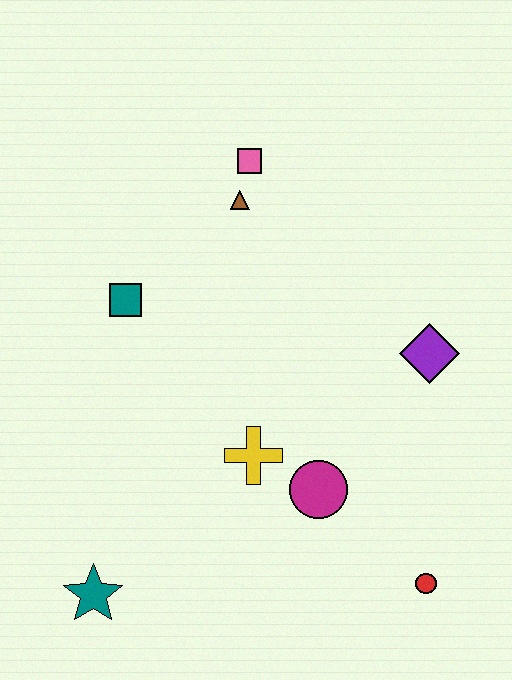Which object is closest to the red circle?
The magenta circle is closest to the red circle.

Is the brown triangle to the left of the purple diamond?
Yes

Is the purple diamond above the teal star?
Yes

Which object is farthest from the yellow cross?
The pink square is farthest from the yellow cross.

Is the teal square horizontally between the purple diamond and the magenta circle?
No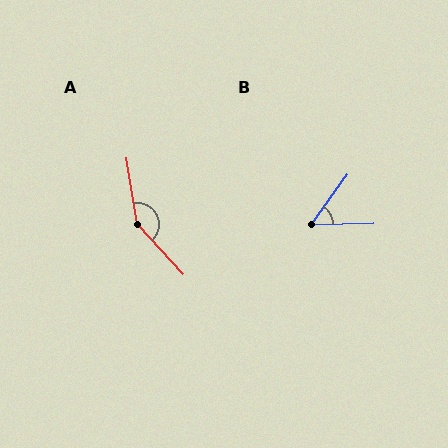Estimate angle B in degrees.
Approximately 52 degrees.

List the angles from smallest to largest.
B (52°), A (146°).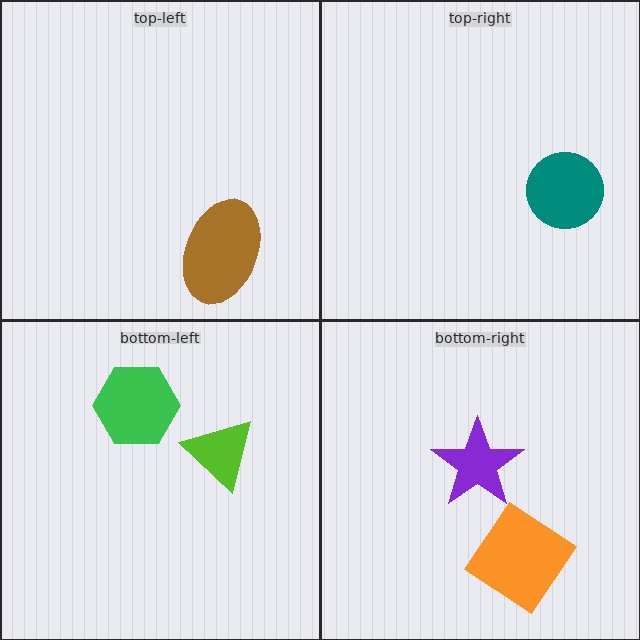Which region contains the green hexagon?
The bottom-left region.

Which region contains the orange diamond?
The bottom-right region.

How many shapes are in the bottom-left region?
2.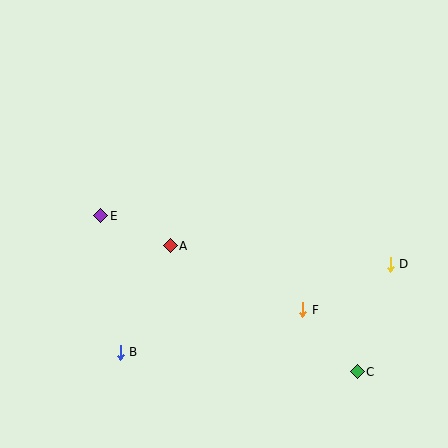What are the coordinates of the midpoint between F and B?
The midpoint between F and B is at (212, 331).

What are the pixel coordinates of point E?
Point E is at (101, 216).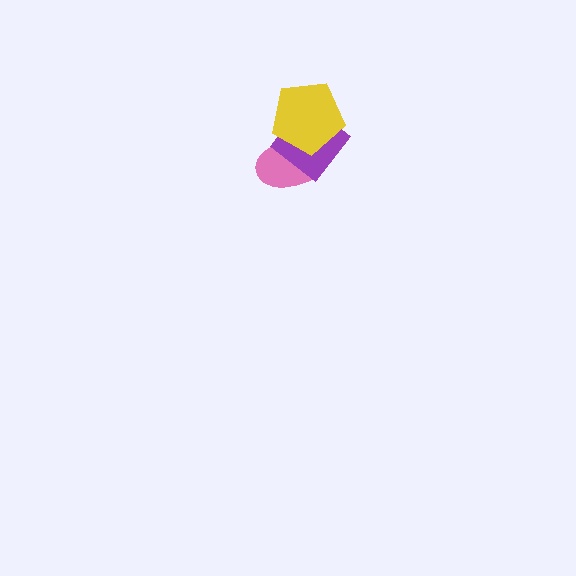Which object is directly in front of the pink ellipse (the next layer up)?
The purple diamond is directly in front of the pink ellipse.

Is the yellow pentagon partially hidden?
No, no other shape covers it.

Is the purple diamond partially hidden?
Yes, it is partially covered by another shape.